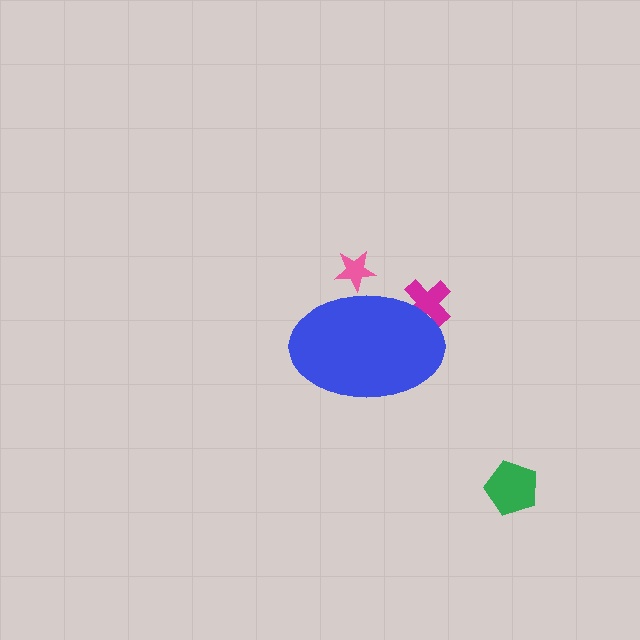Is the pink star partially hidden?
Yes, the pink star is partially hidden behind the blue ellipse.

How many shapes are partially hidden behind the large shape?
2 shapes are partially hidden.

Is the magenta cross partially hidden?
Yes, the magenta cross is partially hidden behind the blue ellipse.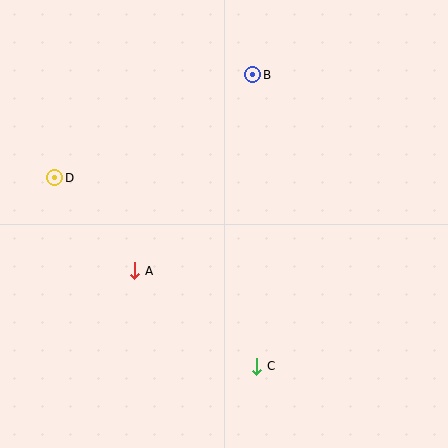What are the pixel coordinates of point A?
Point A is at (135, 271).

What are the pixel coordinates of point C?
Point C is at (257, 366).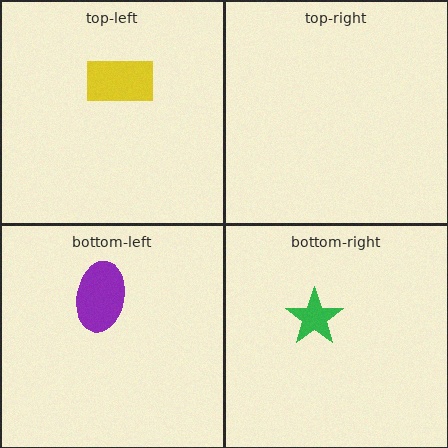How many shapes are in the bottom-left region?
1.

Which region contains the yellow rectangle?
The top-left region.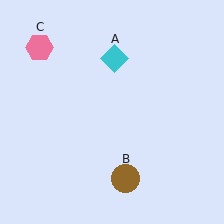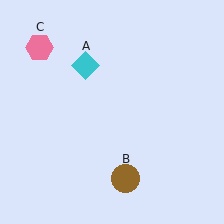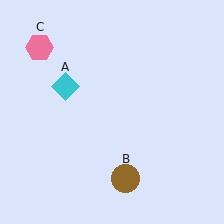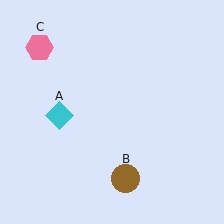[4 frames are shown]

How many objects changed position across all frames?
1 object changed position: cyan diamond (object A).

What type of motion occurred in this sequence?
The cyan diamond (object A) rotated counterclockwise around the center of the scene.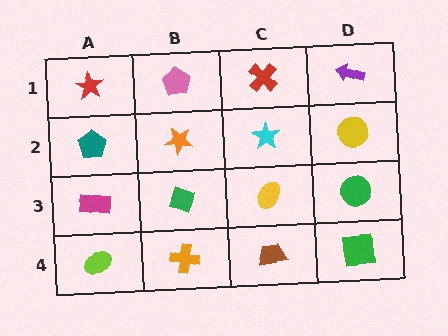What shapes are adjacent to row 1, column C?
A cyan star (row 2, column C), a pink pentagon (row 1, column B), a purple arrow (row 1, column D).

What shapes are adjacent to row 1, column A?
A teal pentagon (row 2, column A), a pink pentagon (row 1, column B).